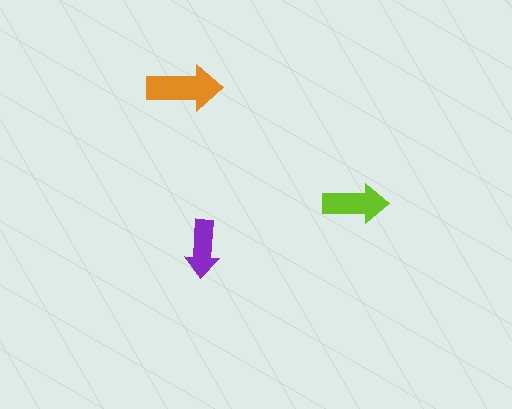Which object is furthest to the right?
The lime arrow is rightmost.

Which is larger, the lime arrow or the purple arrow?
The lime one.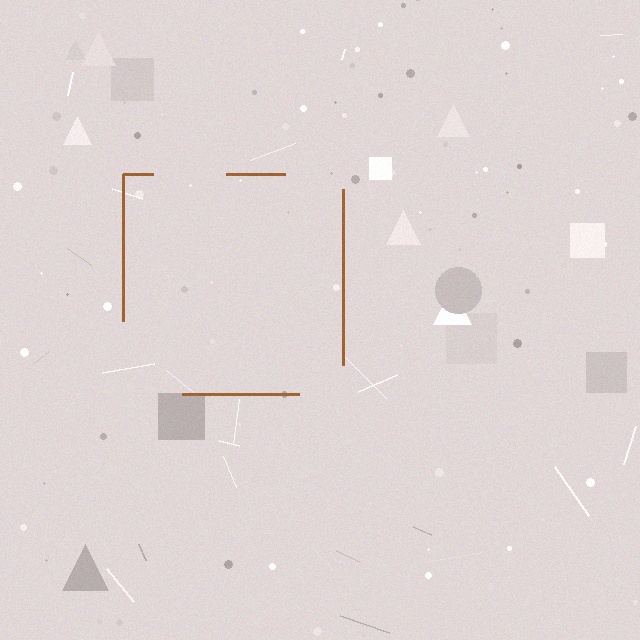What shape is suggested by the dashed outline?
The dashed outline suggests a square.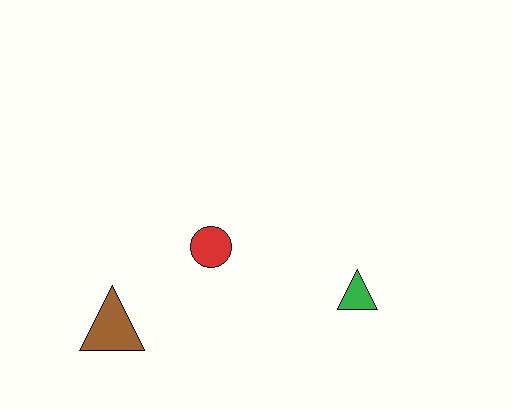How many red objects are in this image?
There is 1 red object.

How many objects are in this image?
There are 3 objects.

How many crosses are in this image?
There are no crosses.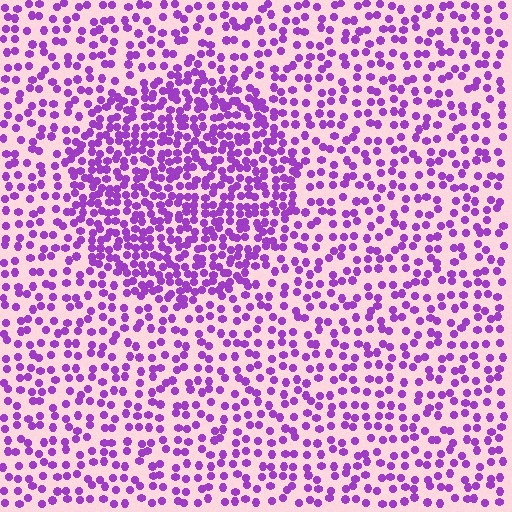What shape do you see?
I see a circle.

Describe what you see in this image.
The image contains small purple elements arranged at two different densities. A circle-shaped region is visible where the elements are more densely packed than the surrounding area.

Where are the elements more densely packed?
The elements are more densely packed inside the circle boundary.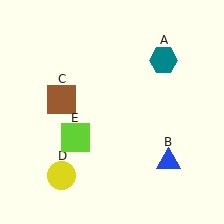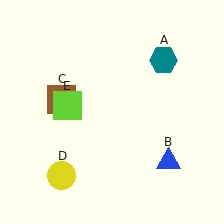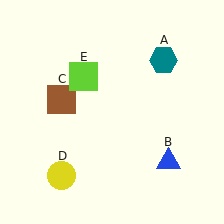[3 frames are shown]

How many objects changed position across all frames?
1 object changed position: lime square (object E).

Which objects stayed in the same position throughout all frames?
Teal hexagon (object A) and blue triangle (object B) and brown square (object C) and yellow circle (object D) remained stationary.